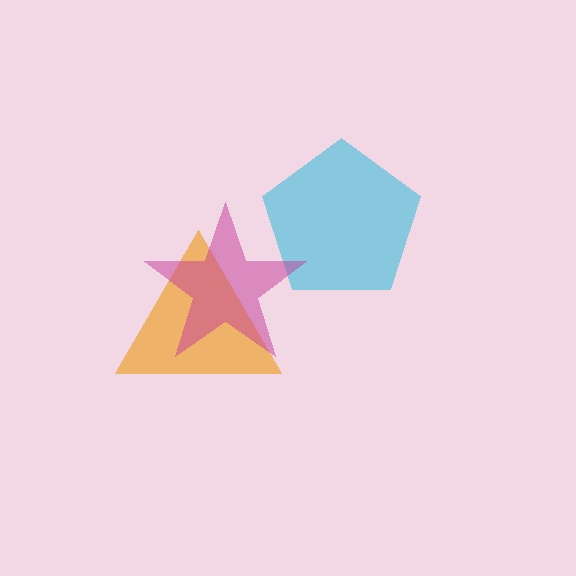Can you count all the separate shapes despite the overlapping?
Yes, there are 3 separate shapes.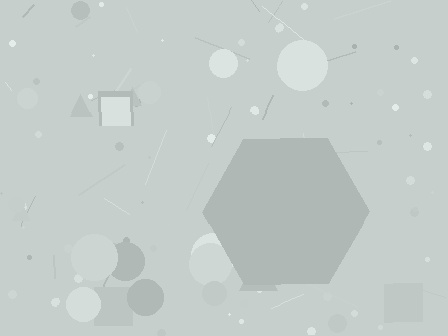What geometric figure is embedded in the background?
A hexagon is embedded in the background.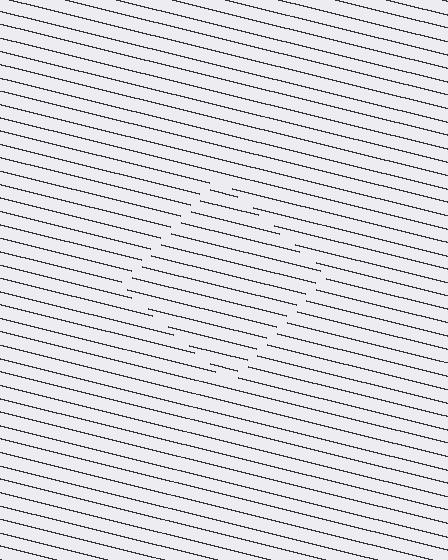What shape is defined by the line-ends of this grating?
An illusory square. The interior of the shape contains the same grating, shifted by half a period — the contour is defined by the phase discontinuity where line-ends from the inner and outer gratings abut.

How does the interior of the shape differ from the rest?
The interior of the shape contains the same grating, shifted by half a period — the contour is defined by the phase discontinuity where line-ends from the inner and outer gratings abut.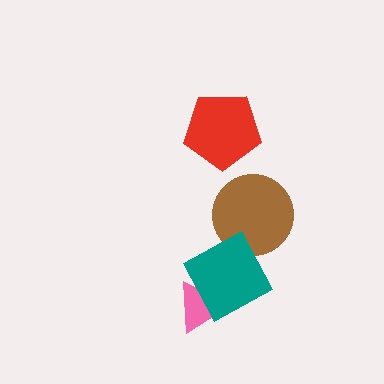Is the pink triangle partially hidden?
Yes, it is partially covered by another shape.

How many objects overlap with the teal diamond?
2 objects overlap with the teal diamond.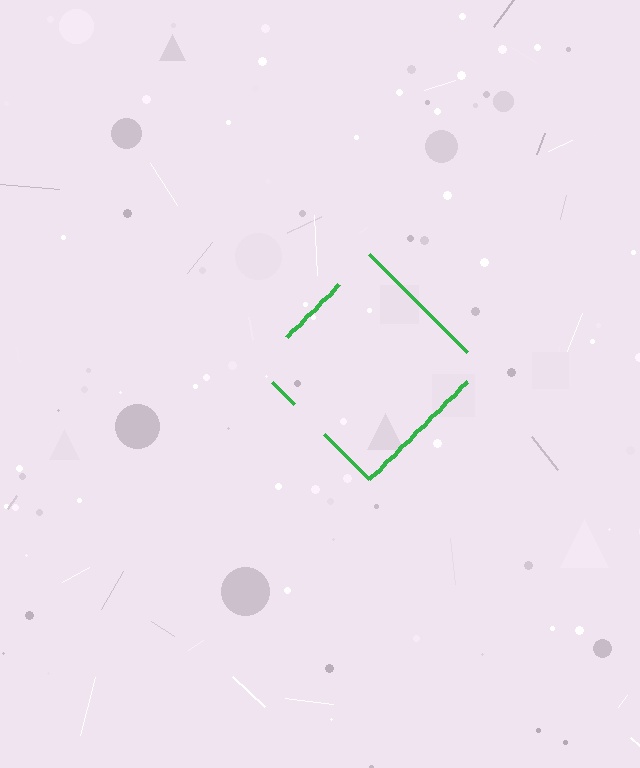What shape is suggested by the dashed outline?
The dashed outline suggests a diamond.